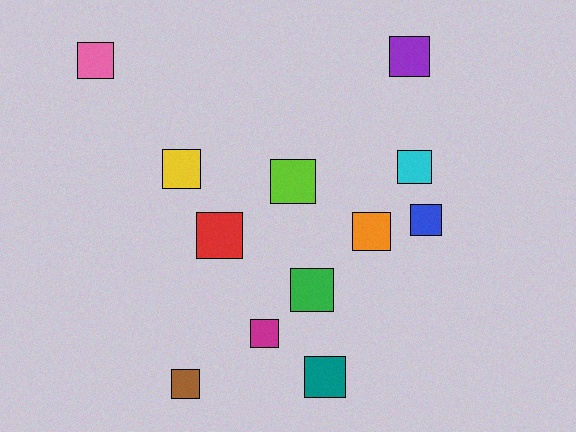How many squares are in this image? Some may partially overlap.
There are 12 squares.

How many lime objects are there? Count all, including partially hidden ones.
There is 1 lime object.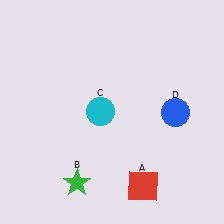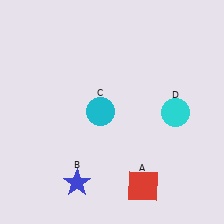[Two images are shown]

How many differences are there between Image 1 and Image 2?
There are 2 differences between the two images.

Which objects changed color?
B changed from green to blue. D changed from blue to cyan.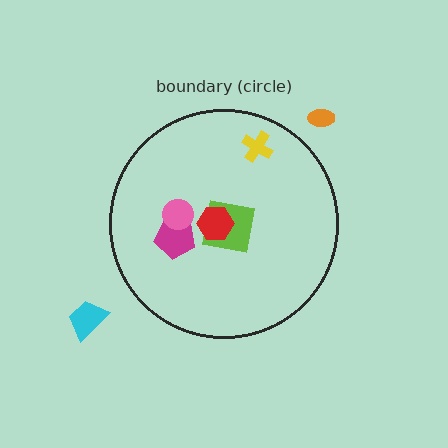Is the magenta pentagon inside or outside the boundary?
Inside.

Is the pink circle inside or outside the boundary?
Inside.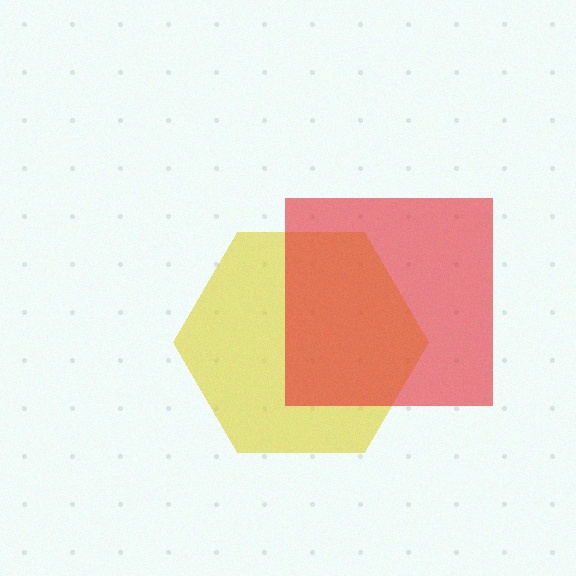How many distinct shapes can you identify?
There are 2 distinct shapes: a yellow hexagon, a red square.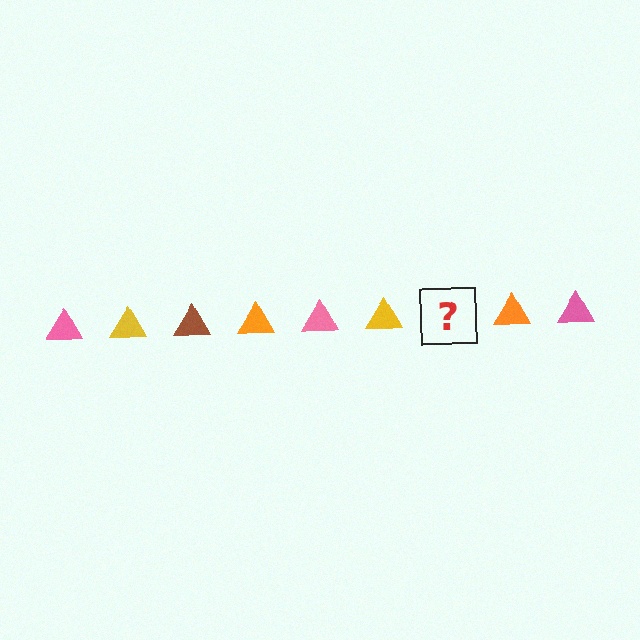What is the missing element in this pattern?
The missing element is a brown triangle.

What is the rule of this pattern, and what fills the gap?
The rule is that the pattern cycles through pink, yellow, brown, orange triangles. The gap should be filled with a brown triangle.